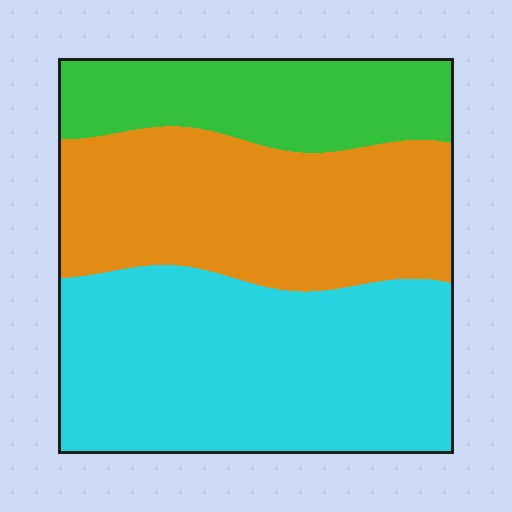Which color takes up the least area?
Green, at roughly 20%.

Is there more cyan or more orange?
Cyan.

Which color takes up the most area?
Cyan, at roughly 45%.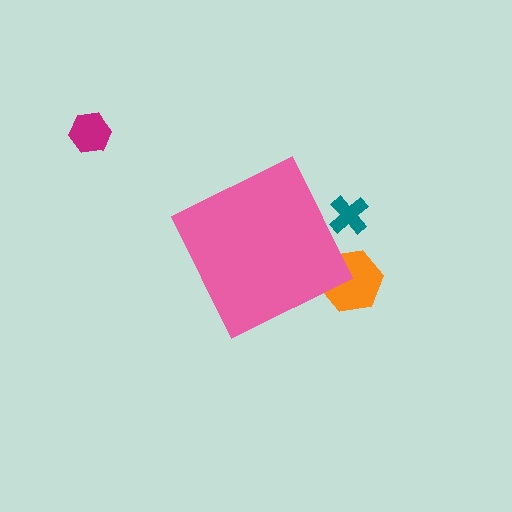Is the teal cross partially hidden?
Yes, the teal cross is partially hidden behind the pink diamond.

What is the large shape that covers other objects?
A pink diamond.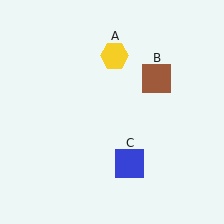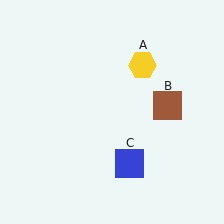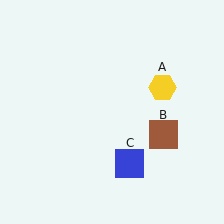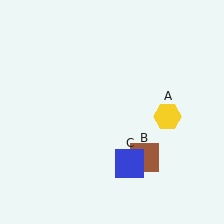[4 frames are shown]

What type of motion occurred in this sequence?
The yellow hexagon (object A), brown square (object B) rotated clockwise around the center of the scene.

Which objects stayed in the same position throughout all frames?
Blue square (object C) remained stationary.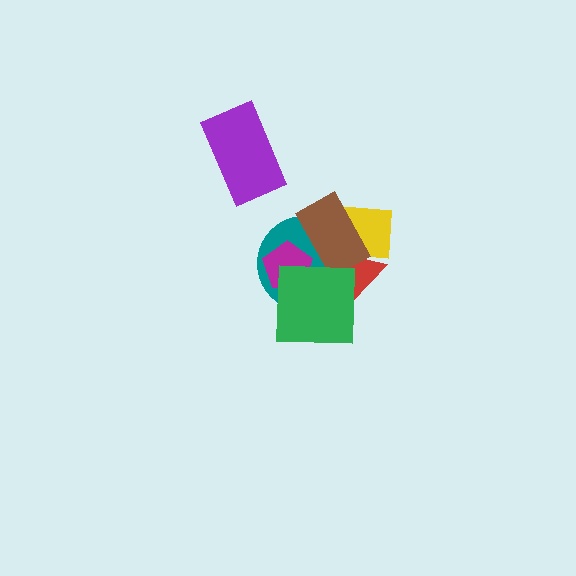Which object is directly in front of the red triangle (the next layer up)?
The teal circle is directly in front of the red triangle.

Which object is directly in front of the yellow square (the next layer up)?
The red triangle is directly in front of the yellow square.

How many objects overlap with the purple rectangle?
0 objects overlap with the purple rectangle.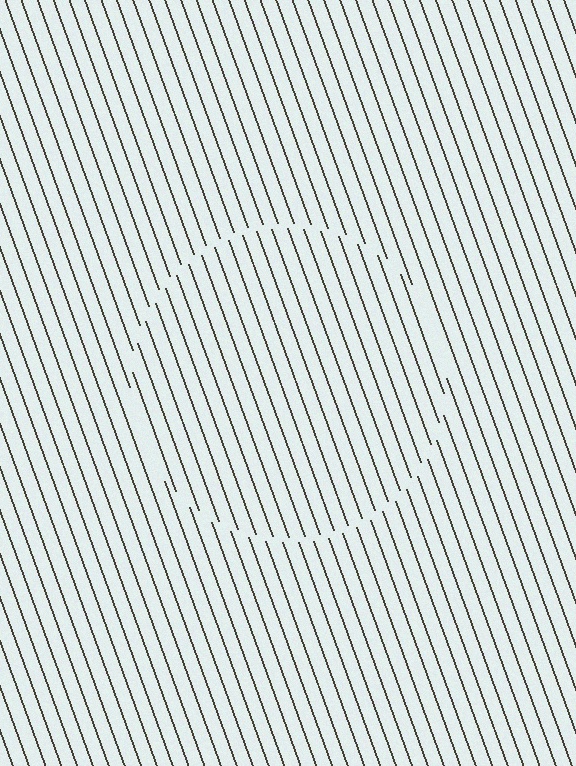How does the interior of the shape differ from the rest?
The interior of the shape contains the same grating, shifted by half a period — the contour is defined by the phase discontinuity where line-ends from the inner and outer gratings abut.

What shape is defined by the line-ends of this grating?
An illusory circle. The interior of the shape contains the same grating, shifted by half a period — the contour is defined by the phase discontinuity where line-ends from the inner and outer gratings abut.